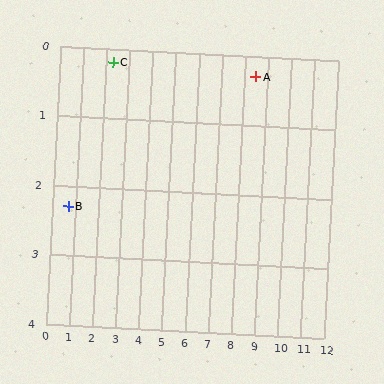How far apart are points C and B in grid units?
Points C and B are about 2.6 grid units apart.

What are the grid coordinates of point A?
Point A is at approximately (8.5, 0.3).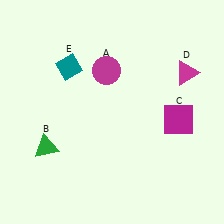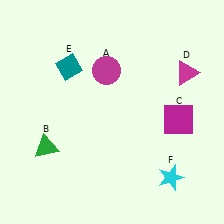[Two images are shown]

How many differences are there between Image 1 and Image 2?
There is 1 difference between the two images.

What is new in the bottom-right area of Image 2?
A cyan star (F) was added in the bottom-right area of Image 2.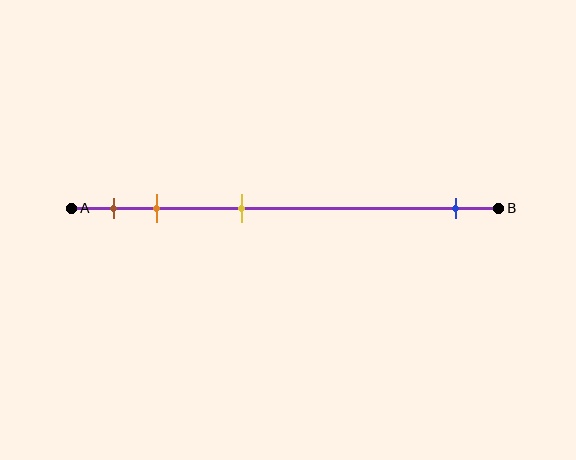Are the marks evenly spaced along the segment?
No, the marks are not evenly spaced.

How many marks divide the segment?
There are 4 marks dividing the segment.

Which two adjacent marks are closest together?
The brown and orange marks are the closest adjacent pair.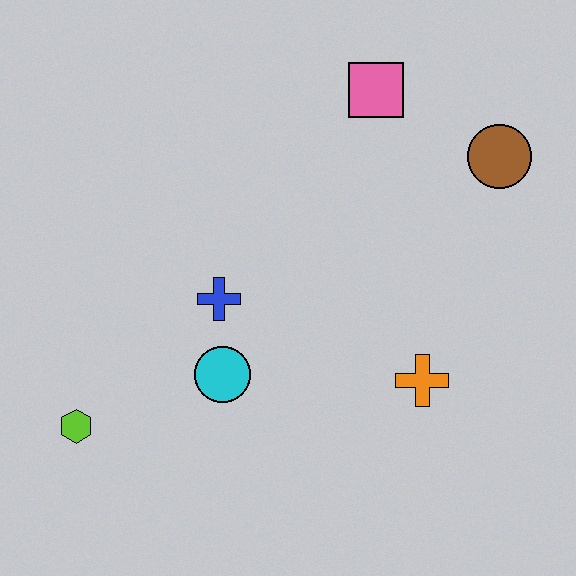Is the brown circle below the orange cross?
No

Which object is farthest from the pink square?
The lime hexagon is farthest from the pink square.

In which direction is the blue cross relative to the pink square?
The blue cross is below the pink square.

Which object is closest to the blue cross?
The cyan circle is closest to the blue cross.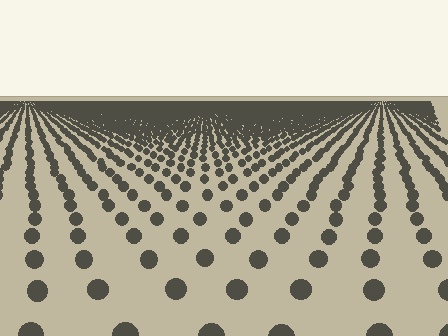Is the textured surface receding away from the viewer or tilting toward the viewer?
The surface is receding away from the viewer. Texture elements get smaller and denser toward the top.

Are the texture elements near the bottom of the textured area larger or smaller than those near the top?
Larger. Near the bottom, elements are closer to the viewer and appear at a bigger on-screen size.